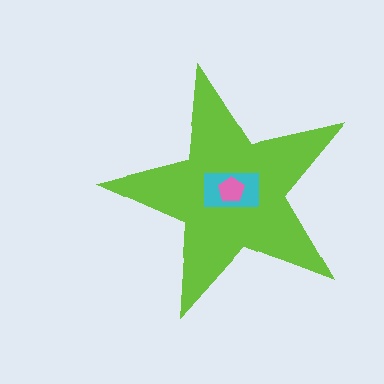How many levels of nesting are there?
3.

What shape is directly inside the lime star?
The cyan rectangle.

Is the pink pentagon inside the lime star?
Yes.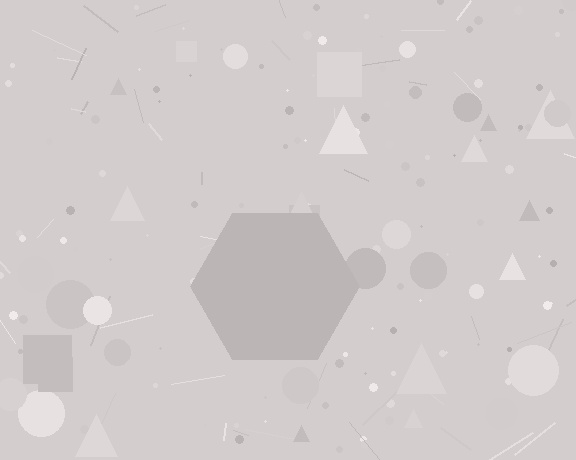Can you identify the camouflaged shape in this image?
The camouflaged shape is a hexagon.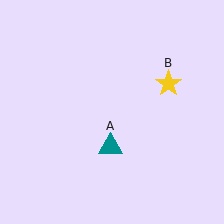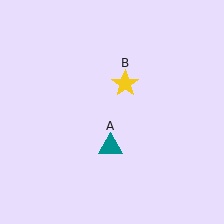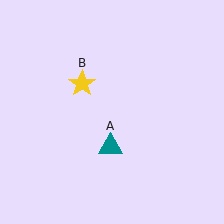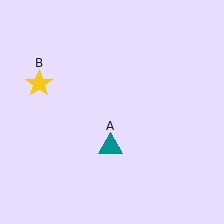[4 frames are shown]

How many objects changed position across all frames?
1 object changed position: yellow star (object B).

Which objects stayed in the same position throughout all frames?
Teal triangle (object A) remained stationary.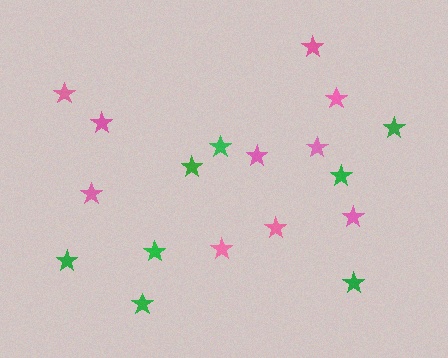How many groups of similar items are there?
There are 2 groups: one group of green stars (8) and one group of pink stars (10).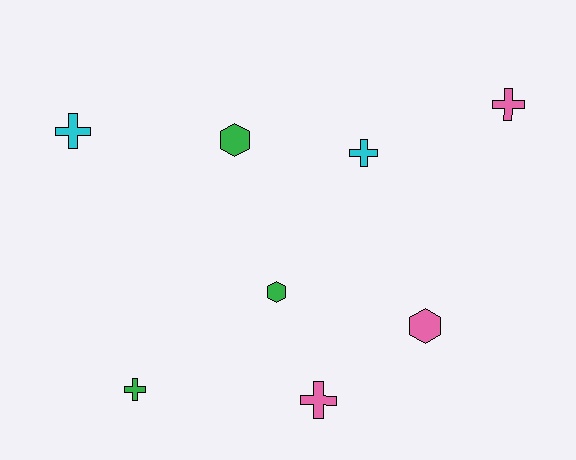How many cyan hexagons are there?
There are no cyan hexagons.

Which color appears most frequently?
Green, with 3 objects.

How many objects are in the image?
There are 8 objects.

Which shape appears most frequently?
Cross, with 5 objects.